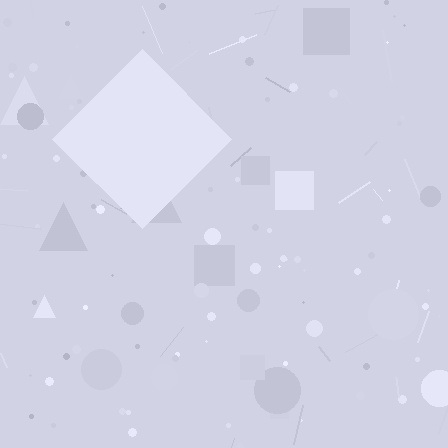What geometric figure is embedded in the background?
A diamond is embedded in the background.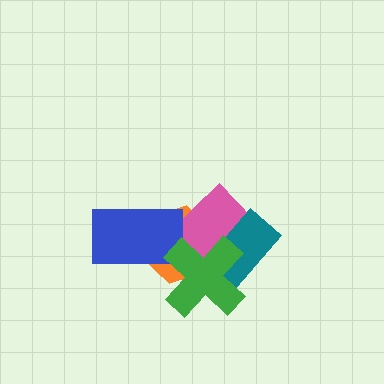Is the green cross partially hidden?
No, no other shape covers it.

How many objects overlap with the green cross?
4 objects overlap with the green cross.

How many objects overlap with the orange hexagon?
4 objects overlap with the orange hexagon.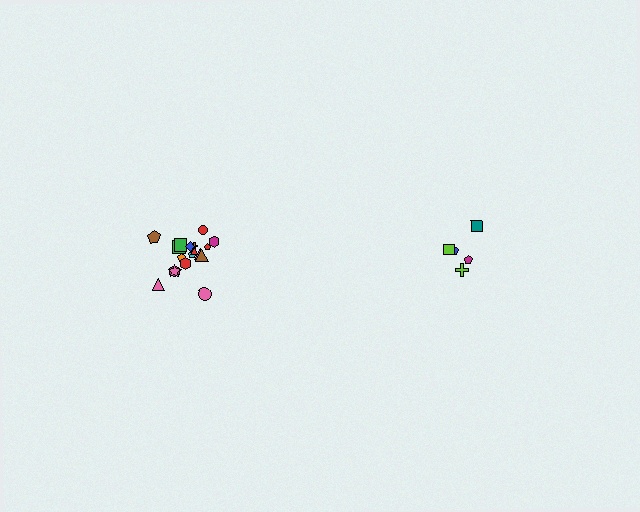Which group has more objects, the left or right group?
The left group.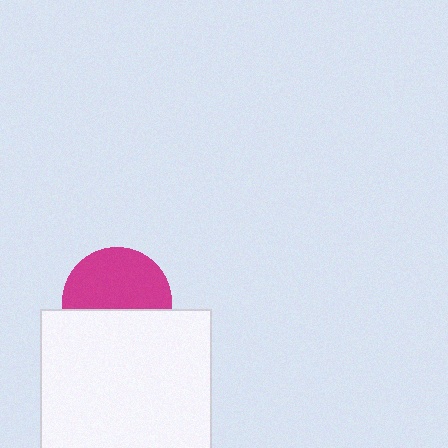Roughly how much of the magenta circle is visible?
About half of it is visible (roughly 58%).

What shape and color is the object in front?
The object in front is a white rectangle.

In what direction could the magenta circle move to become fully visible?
The magenta circle could move up. That would shift it out from behind the white rectangle entirely.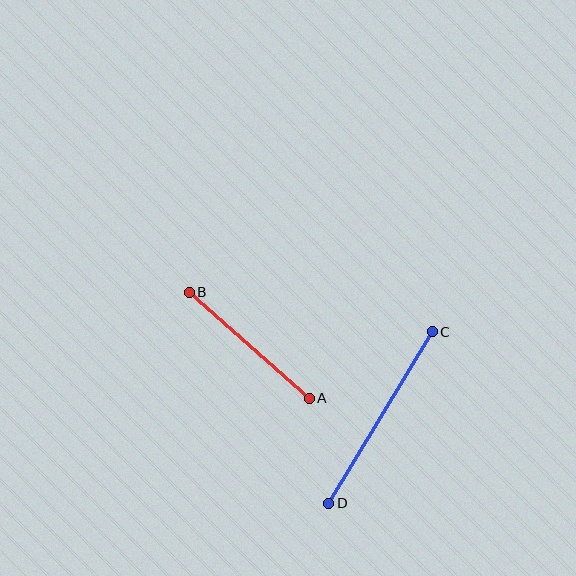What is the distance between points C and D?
The distance is approximately 201 pixels.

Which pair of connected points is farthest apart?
Points C and D are farthest apart.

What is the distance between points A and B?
The distance is approximately 160 pixels.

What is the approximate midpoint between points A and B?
The midpoint is at approximately (249, 345) pixels.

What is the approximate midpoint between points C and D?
The midpoint is at approximately (380, 417) pixels.